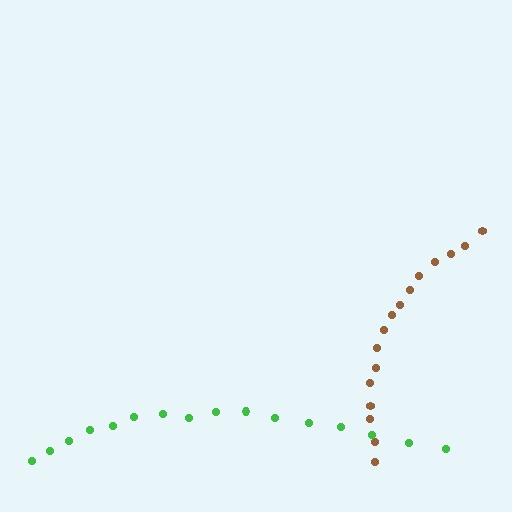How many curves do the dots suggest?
There are 2 distinct paths.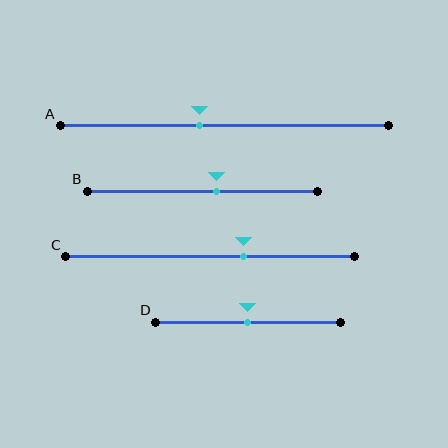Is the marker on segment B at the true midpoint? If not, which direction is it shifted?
No, the marker on segment B is shifted to the right by about 6% of the segment length.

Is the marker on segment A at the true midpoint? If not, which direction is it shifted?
No, the marker on segment A is shifted to the left by about 7% of the segment length.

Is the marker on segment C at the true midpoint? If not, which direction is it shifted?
No, the marker on segment C is shifted to the right by about 12% of the segment length.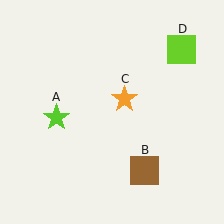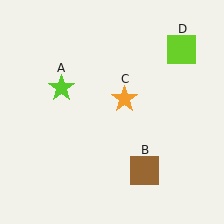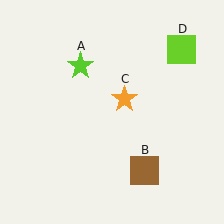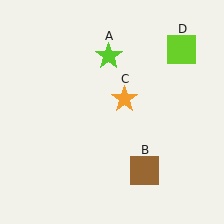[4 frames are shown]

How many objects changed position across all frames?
1 object changed position: lime star (object A).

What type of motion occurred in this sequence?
The lime star (object A) rotated clockwise around the center of the scene.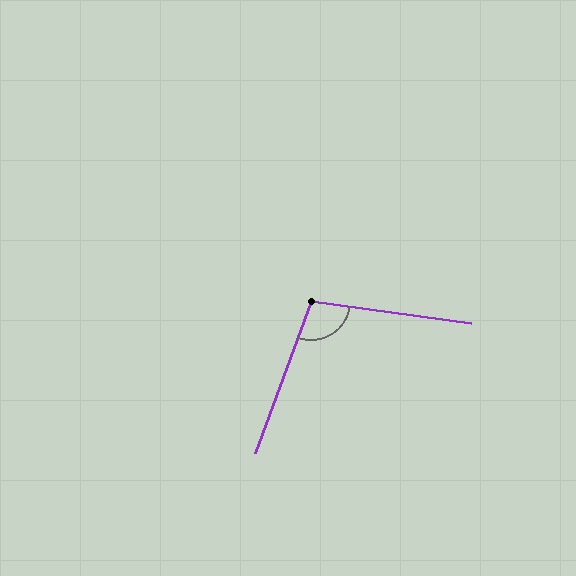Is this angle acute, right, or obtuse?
It is obtuse.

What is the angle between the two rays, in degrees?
Approximately 102 degrees.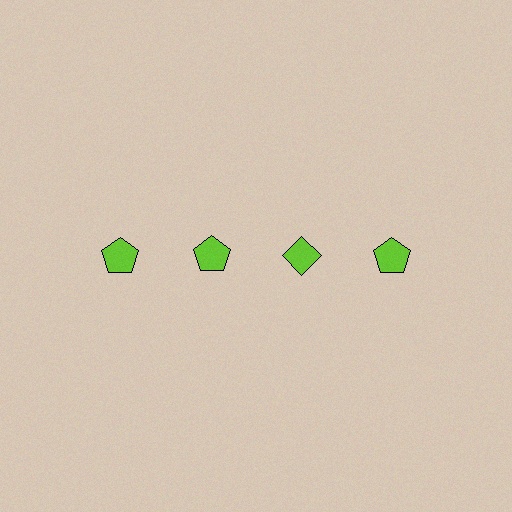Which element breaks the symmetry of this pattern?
The lime diamond in the top row, center column breaks the symmetry. All other shapes are lime pentagons.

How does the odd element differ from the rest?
It has a different shape: diamond instead of pentagon.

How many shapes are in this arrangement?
There are 4 shapes arranged in a grid pattern.